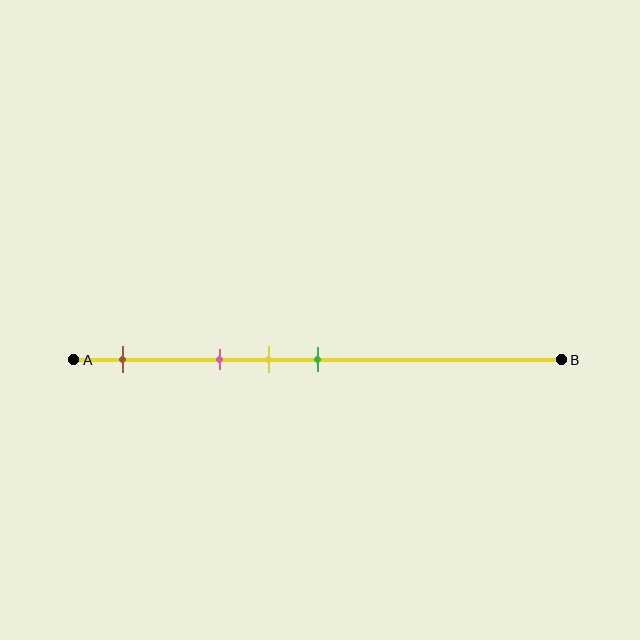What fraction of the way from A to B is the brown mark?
The brown mark is approximately 10% (0.1) of the way from A to B.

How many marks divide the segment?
There are 4 marks dividing the segment.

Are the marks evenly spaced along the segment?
No, the marks are not evenly spaced.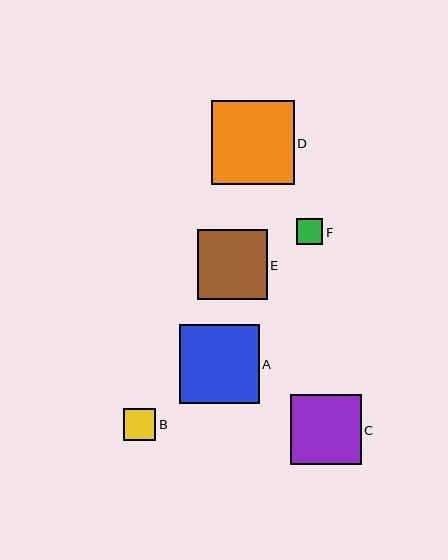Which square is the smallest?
Square F is the smallest with a size of approximately 26 pixels.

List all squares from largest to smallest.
From largest to smallest: D, A, C, E, B, F.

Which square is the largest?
Square D is the largest with a size of approximately 83 pixels.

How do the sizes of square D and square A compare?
Square D and square A are approximately the same size.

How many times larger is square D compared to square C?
Square D is approximately 1.2 times the size of square C.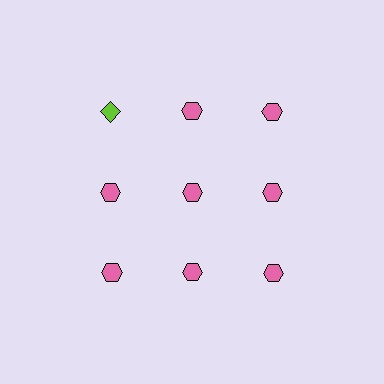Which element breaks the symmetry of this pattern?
The lime diamond in the top row, leftmost column breaks the symmetry. All other shapes are pink hexagons.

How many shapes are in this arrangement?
There are 9 shapes arranged in a grid pattern.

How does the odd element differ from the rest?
It differs in both color (lime instead of pink) and shape (diamond instead of hexagon).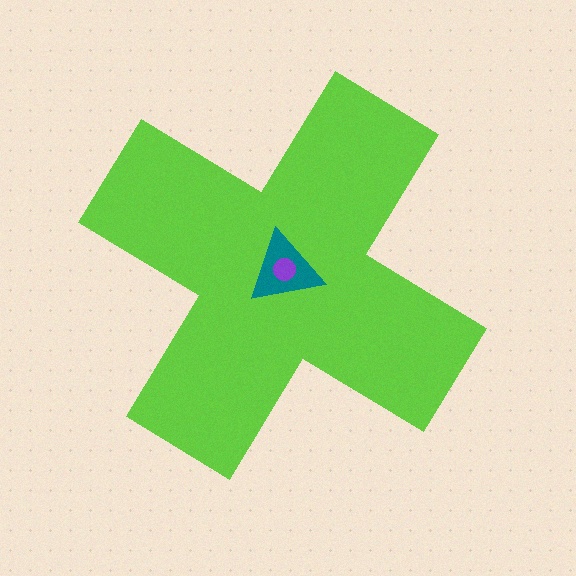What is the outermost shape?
The lime cross.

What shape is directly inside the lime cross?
The teal triangle.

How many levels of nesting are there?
3.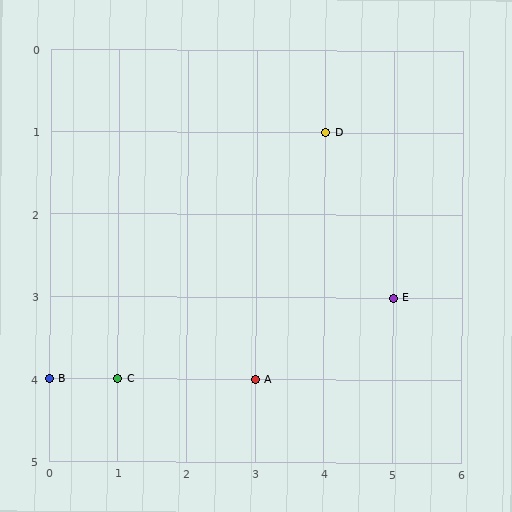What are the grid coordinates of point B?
Point B is at grid coordinates (0, 4).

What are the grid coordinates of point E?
Point E is at grid coordinates (5, 3).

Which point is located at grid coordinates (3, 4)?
Point A is at (3, 4).